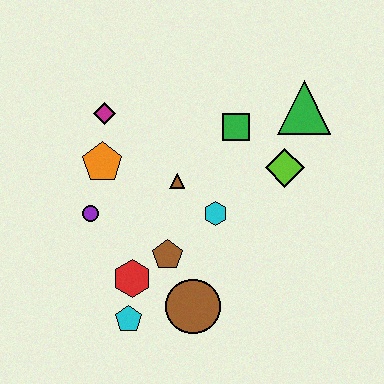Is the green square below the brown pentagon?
No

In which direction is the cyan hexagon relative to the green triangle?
The cyan hexagon is below the green triangle.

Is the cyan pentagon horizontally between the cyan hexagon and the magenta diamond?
Yes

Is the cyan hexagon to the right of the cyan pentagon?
Yes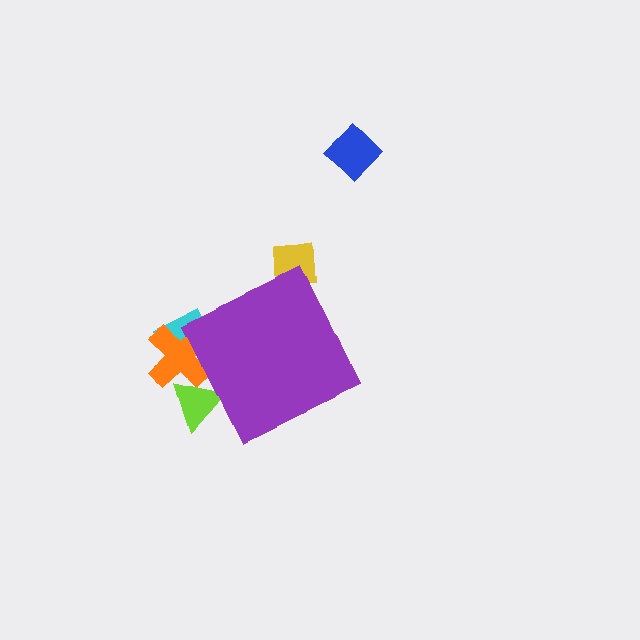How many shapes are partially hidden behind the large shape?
4 shapes are partially hidden.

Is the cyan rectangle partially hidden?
Yes, the cyan rectangle is partially hidden behind the purple diamond.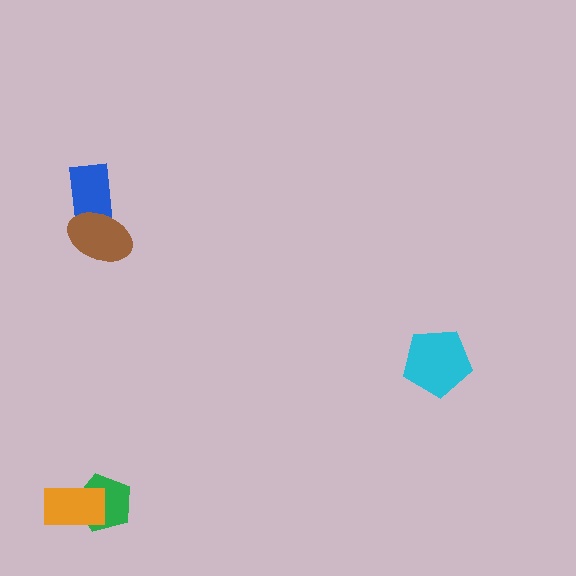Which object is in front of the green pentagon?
The orange rectangle is in front of the green pentagon.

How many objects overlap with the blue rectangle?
1 object overlaps with the blue rectangle.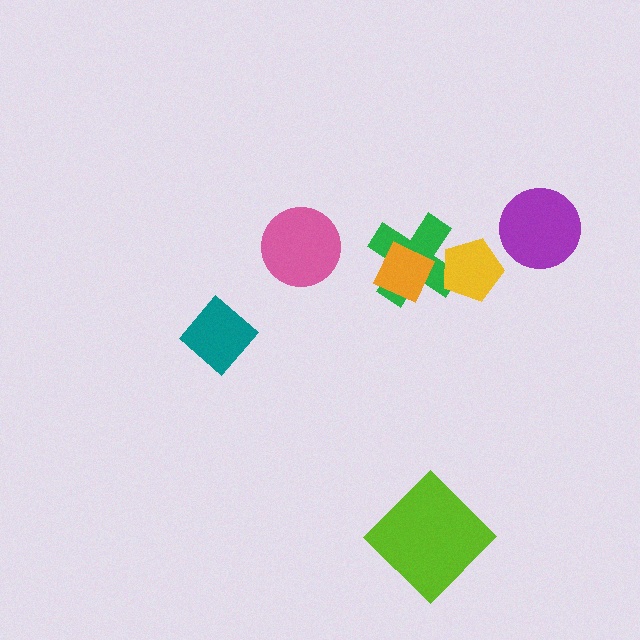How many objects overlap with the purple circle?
0 objects overlap with the purple circle.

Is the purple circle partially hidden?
No, no other shape covers it.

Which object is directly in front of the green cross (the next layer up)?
The orange diamond is directly in front of the green cross.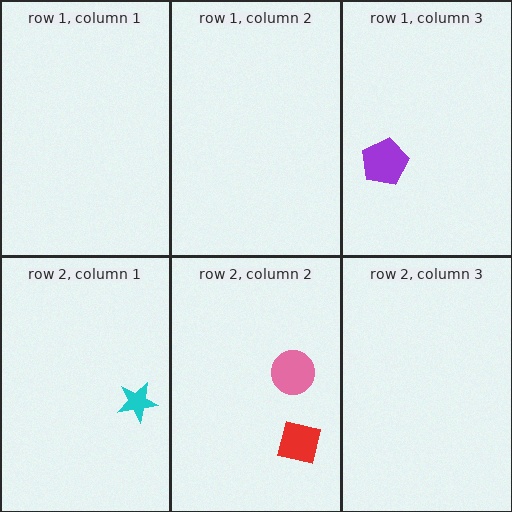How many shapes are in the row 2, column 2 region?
2.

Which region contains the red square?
The row 2, column 2 region.